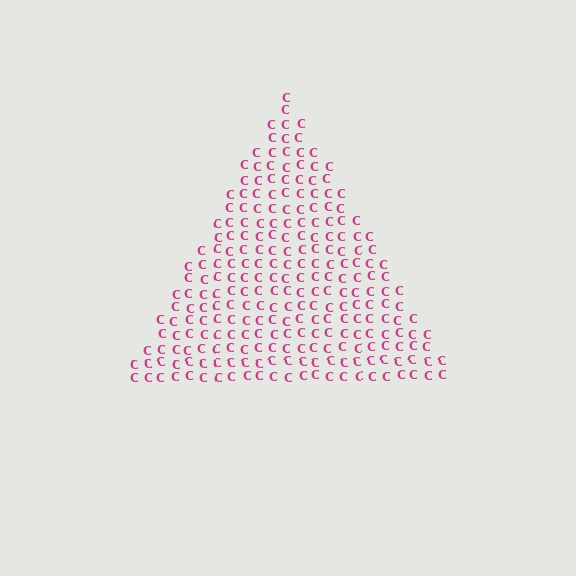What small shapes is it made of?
It is made of small letter C's.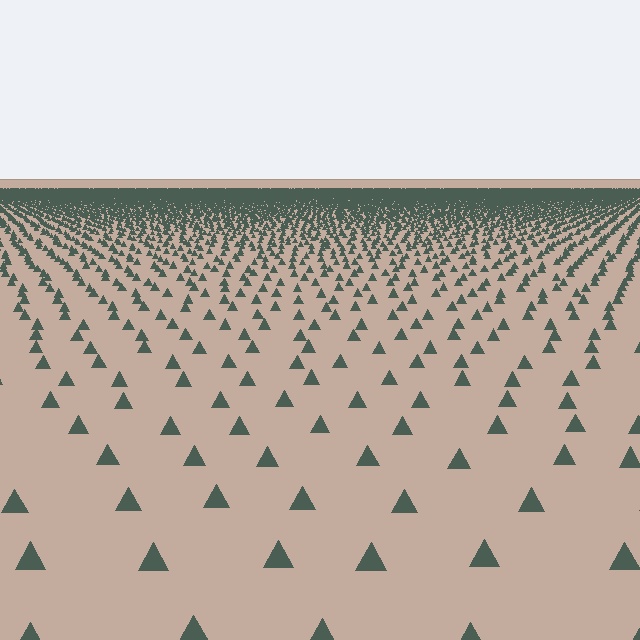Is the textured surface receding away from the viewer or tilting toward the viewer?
The surface is receding away from the viewer. Texture elements get smaller and denser toward the top.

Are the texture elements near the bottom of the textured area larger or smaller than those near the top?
Larger. Near the bottom, elements are closer to the viewer and appear at a bigger on-screen size.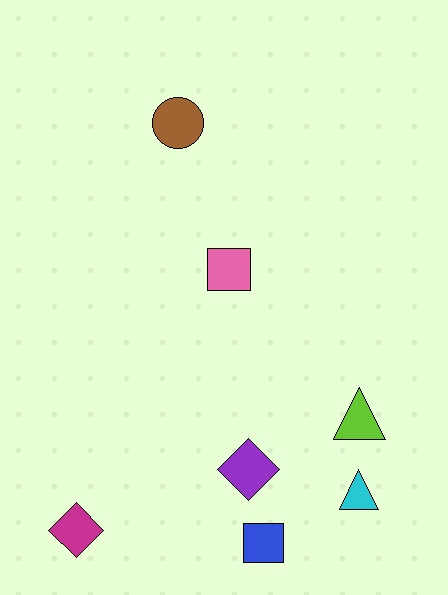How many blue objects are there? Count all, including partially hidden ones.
There is 1 blue object.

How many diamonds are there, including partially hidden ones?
There are 2 diamonds.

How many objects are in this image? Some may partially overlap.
There are 7 objects.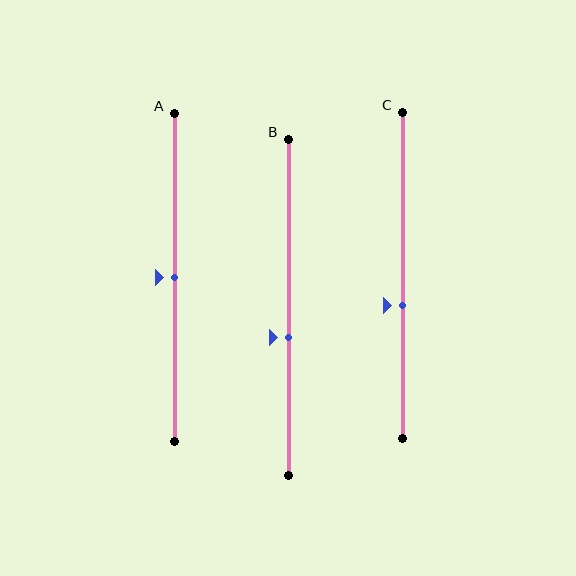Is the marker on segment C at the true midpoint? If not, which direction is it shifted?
No, the marker on segment C is shifted downward by about 9% of the segment length.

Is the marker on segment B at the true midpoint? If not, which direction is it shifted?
No, the marker on segment B is shifted downward by about 9% of the segment length.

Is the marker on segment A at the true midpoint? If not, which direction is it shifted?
Yes, the marker on segment A is at the true midpoint.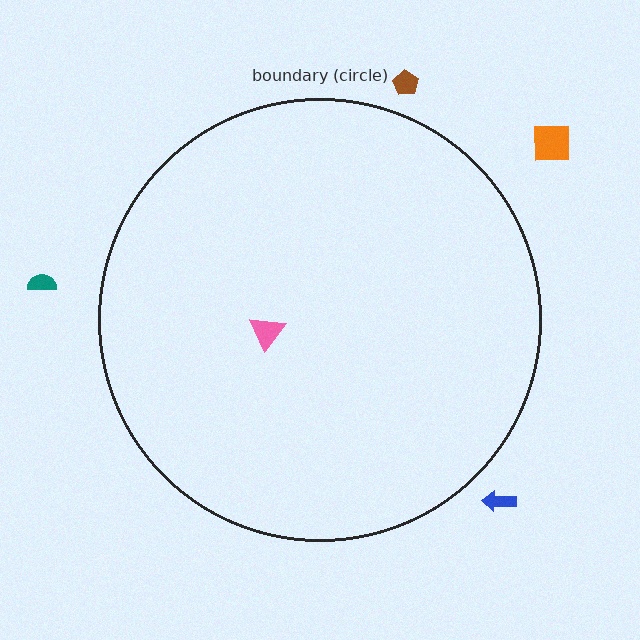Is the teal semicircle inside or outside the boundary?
Outside.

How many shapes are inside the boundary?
1 inside, 4 outside.